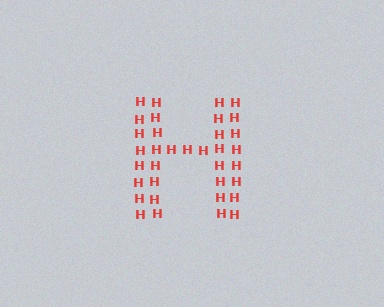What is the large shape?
The large shape is the letter H.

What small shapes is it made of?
It is made of small letter H's.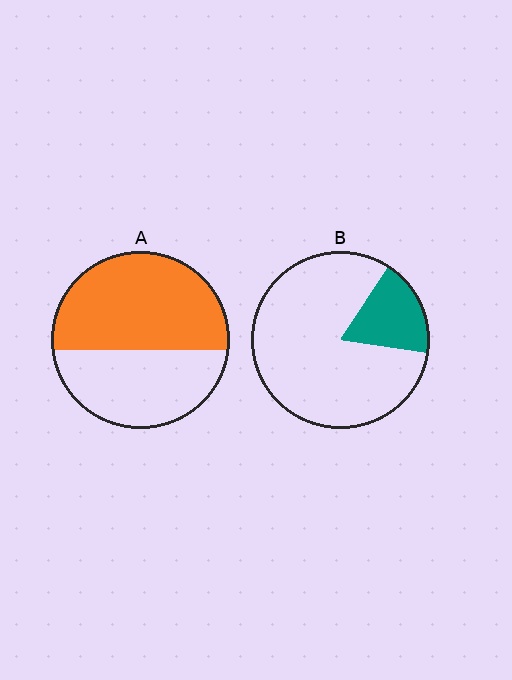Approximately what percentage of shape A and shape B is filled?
A is approximately 55% and B is approximately 20%.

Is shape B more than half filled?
No.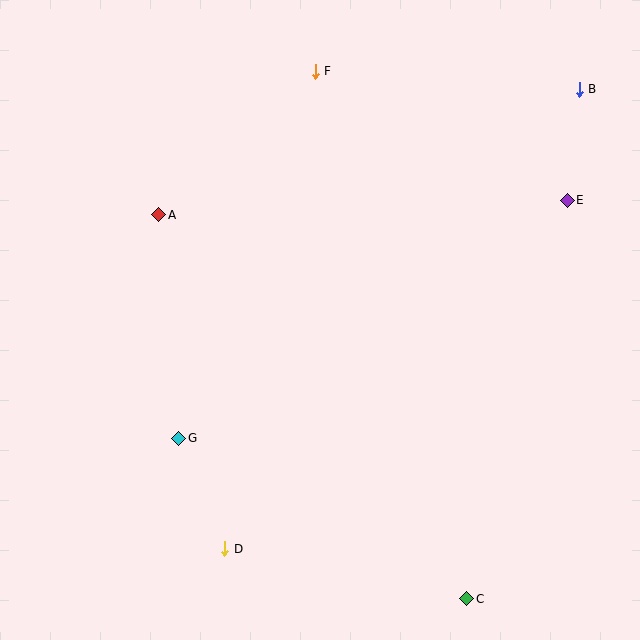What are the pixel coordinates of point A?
Point A is at (158, 215).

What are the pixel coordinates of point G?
Point G is at (179, 438).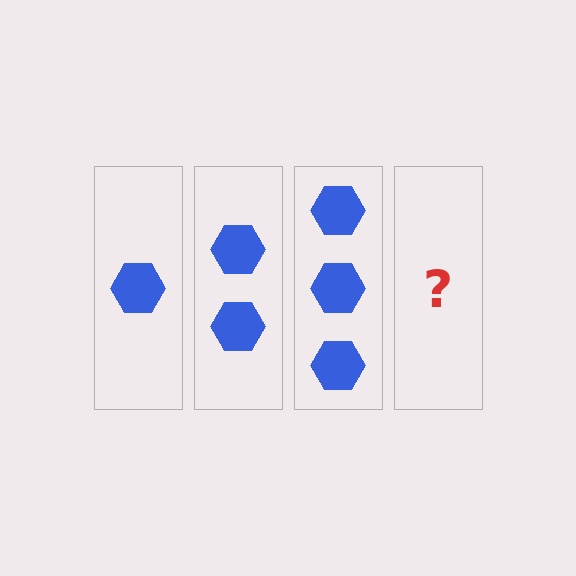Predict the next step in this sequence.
The next step is 4 hexagons.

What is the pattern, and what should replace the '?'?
The pattern is that each step adds one more hexagon. The '?' should be 4 hexagons.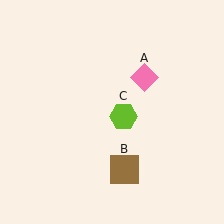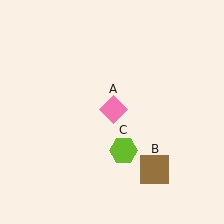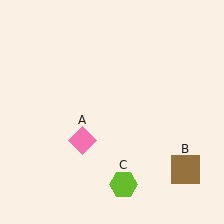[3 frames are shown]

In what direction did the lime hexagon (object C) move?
The lime hexagon (object C) moved down.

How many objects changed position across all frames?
3 objects changed position: pink diamond (object A), brown square (object B), lime hexagon (object C).